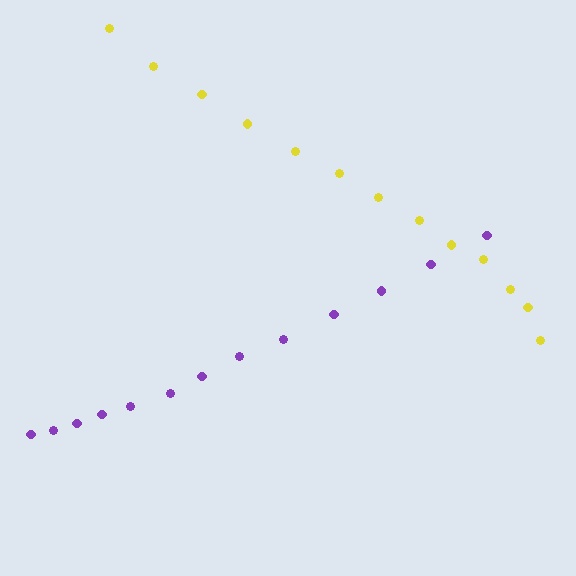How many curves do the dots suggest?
There are 2 distinct paths.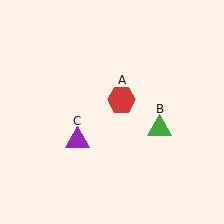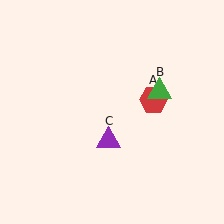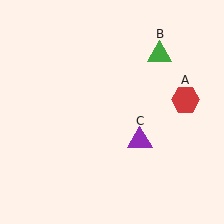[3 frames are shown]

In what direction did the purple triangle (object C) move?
The purple triangle (object C) moved right.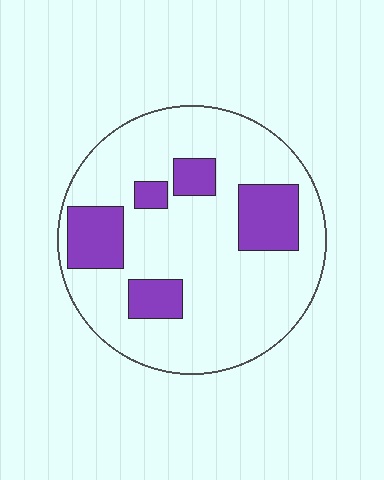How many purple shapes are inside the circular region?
5.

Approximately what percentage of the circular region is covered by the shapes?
Approximately 20%.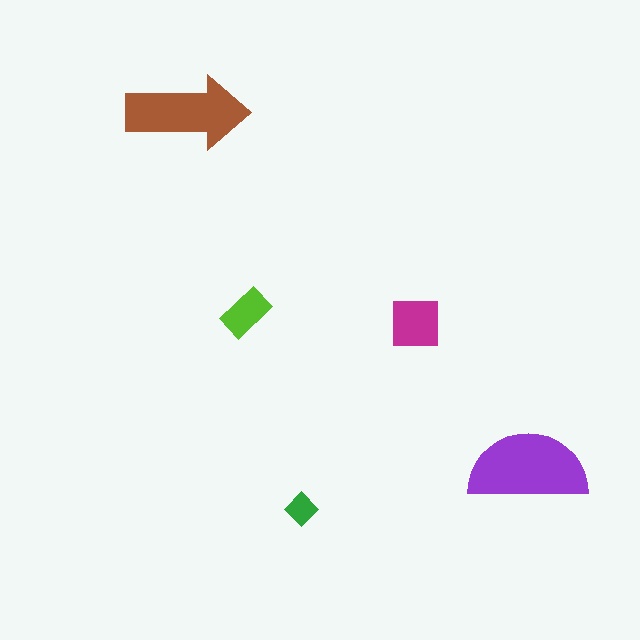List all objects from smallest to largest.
The green diamond, the lime rectangle, the magenta square, the brown arrow, the purple semicircle.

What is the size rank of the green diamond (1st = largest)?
5th.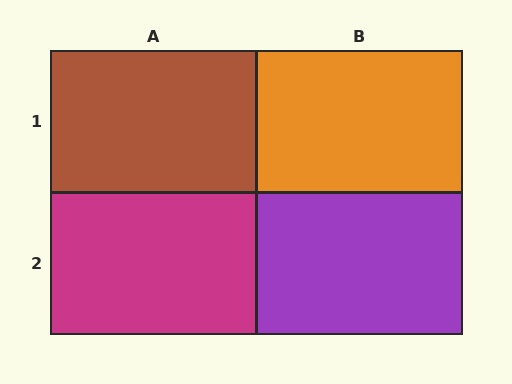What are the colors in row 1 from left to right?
Brown, orange.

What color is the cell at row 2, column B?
Purple.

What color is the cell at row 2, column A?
Magenta.